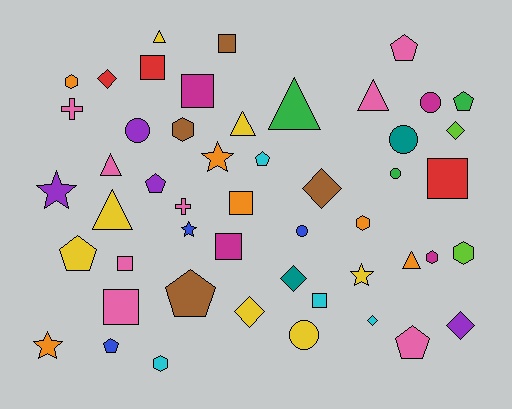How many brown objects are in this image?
There are 4 brown objects.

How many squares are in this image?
There are 9 squares.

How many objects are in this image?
There are 50 objects.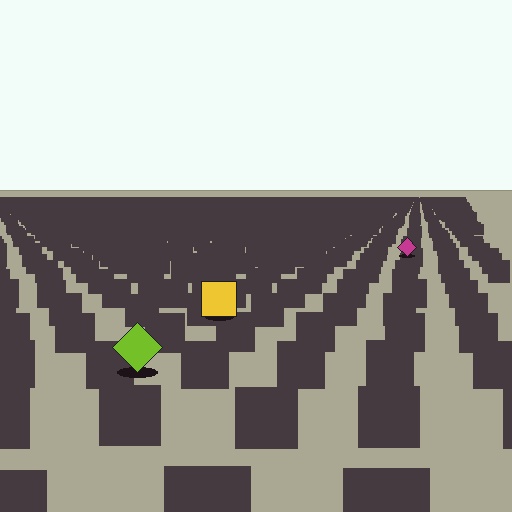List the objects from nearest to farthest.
From nearest to farthest: the lime diamond, the yellow square, the magenta diamond.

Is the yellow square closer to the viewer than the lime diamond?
No. The lime diamond is closer — you can tell from the texture gradient: the ground texture is coarser near it.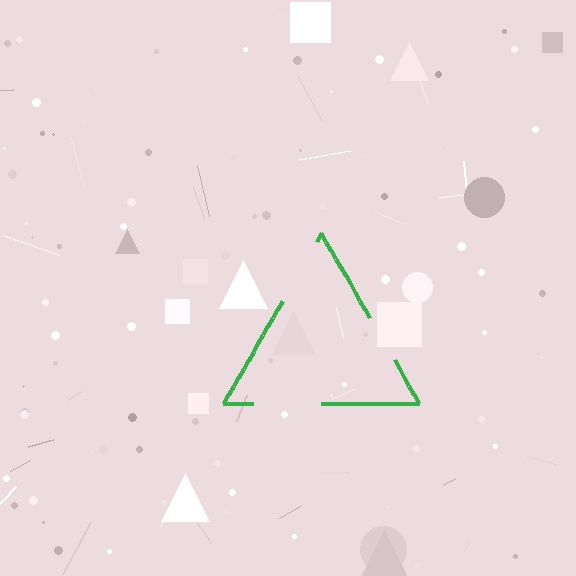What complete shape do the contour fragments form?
The contour fragments form a triangle.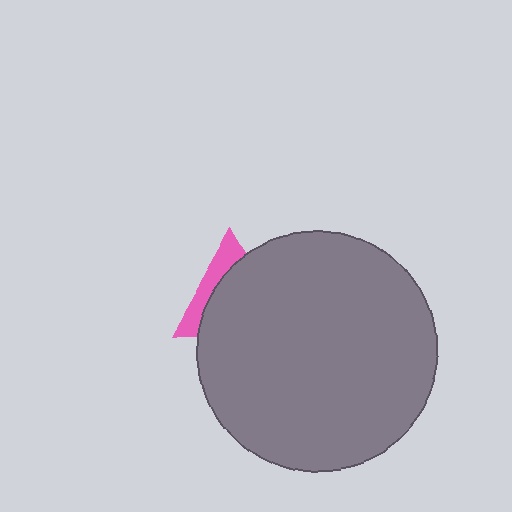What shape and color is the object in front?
The object in front is a gray circle.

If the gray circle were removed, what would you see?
You would see the complete pink triangle.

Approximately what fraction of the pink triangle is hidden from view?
Roughly 69% of the pink triangle is hidden behind the gray circle.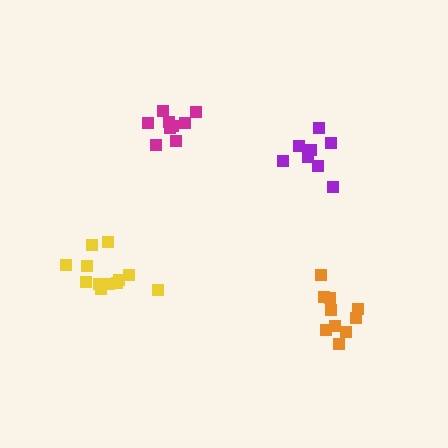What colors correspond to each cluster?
The clusters are colored: yellow, orange, purple, magenta.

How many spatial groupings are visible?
There are 4 spatial groupings.